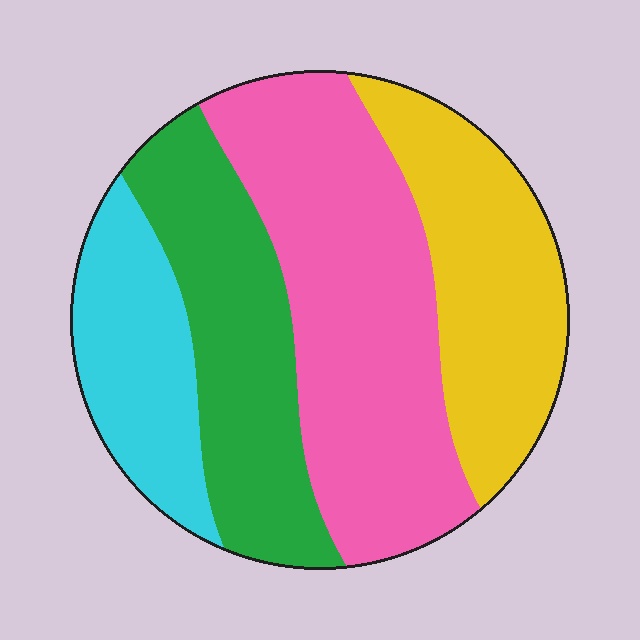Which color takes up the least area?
Cyan, at roughly 15%.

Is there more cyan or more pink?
Pink.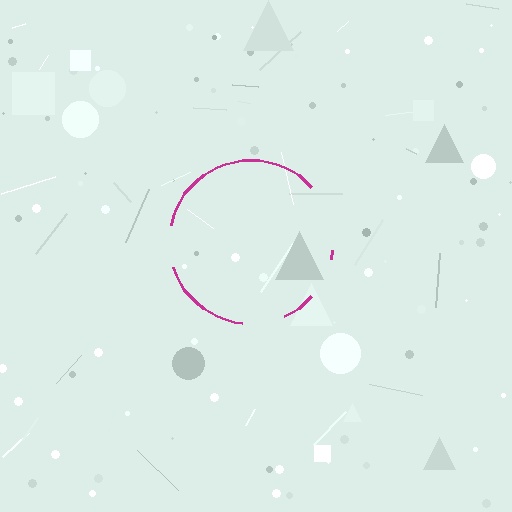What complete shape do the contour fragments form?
The contour fragments form a circle.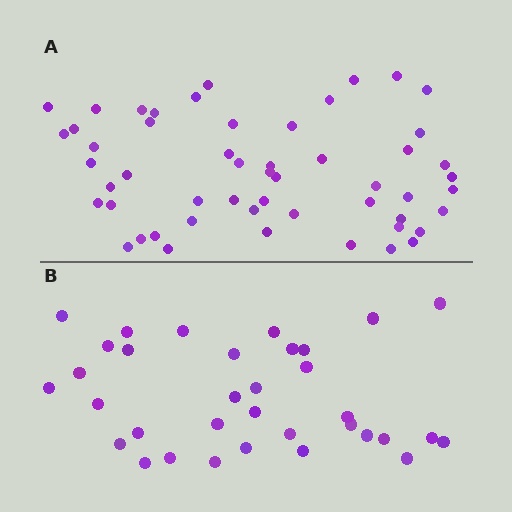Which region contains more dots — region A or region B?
Region A (the top region) has more dots.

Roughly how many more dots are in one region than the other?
Region A has approximately 20 more dots than region B.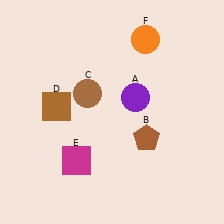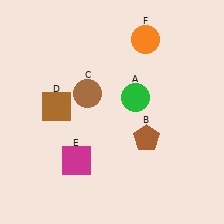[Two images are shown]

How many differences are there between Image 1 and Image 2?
There is 1 difference between the two images.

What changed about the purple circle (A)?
In Image 1, A is purple. In Image 2, it changed to green.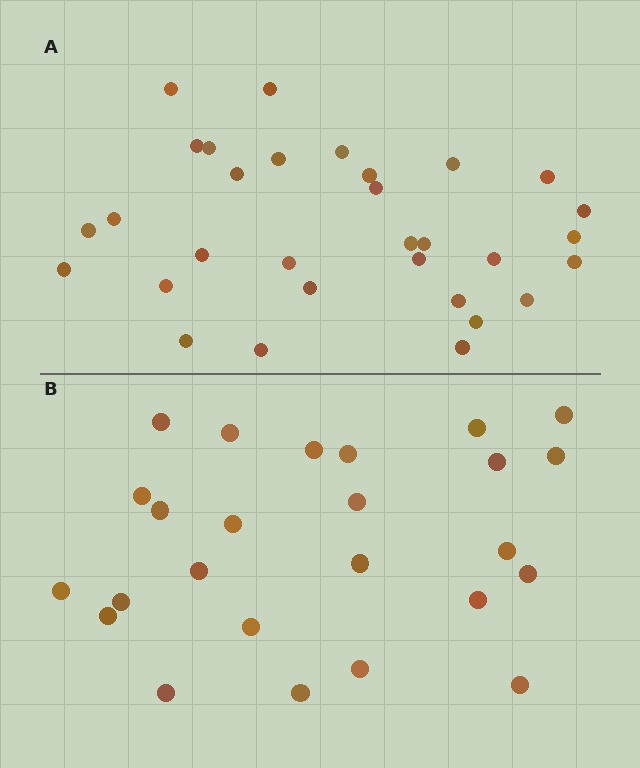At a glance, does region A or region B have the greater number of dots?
Region A (the top region) has more dots.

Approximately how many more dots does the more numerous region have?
Region A has about 6 more dots than region B.